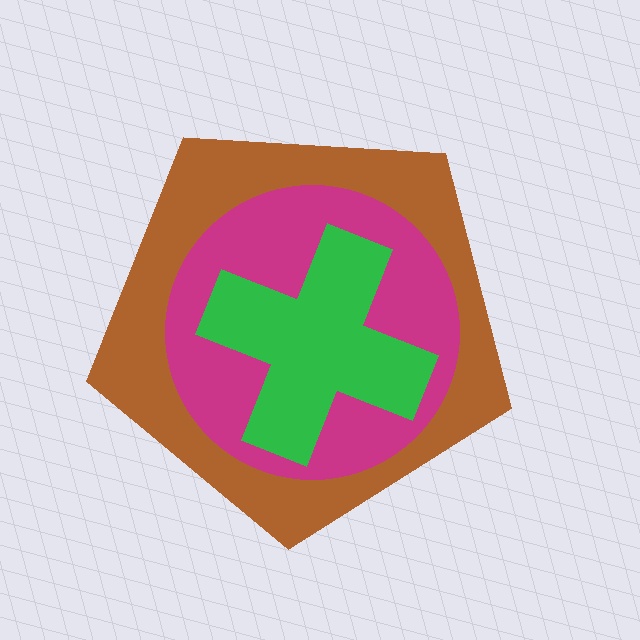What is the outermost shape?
The brown pentagon.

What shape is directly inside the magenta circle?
The green cross.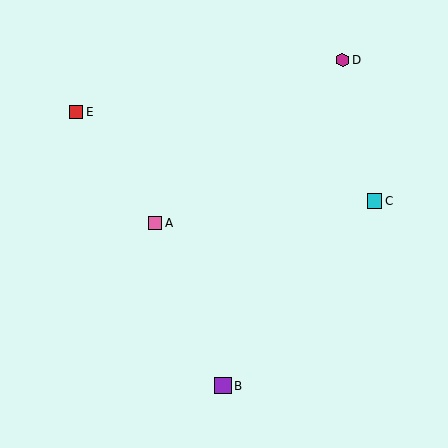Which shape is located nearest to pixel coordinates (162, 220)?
The pink square (labeled A) at (155, 223) is nearest to that location.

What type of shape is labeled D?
Shape D is a magenta hexagon.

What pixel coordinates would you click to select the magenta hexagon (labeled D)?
Click at (342, 60) to select the magenta hexagon D.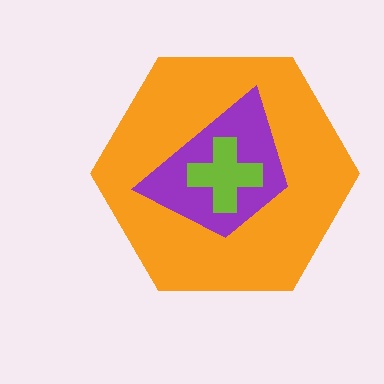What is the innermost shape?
The lime cross.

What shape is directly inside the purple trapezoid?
The lime cross.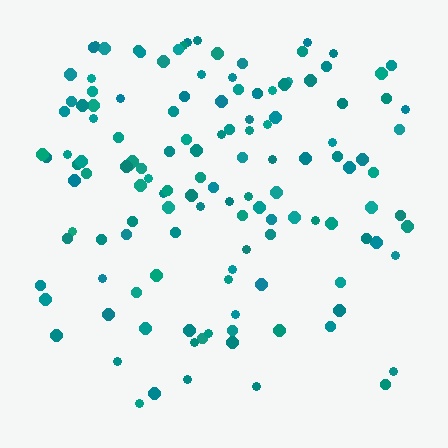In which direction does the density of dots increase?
From bottom to top, with the top side densest.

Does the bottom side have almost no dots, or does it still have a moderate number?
Still a moderate number, just noticeably fewer than the top.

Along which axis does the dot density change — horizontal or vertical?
Vertical.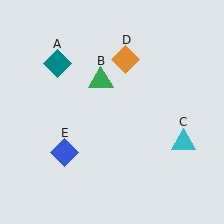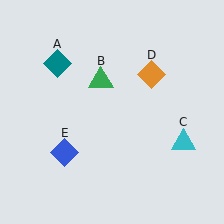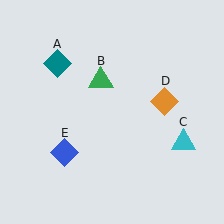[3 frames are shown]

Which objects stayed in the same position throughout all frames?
Teal diamond (object A) and green triangle (object B) and cyan triangle (object C) and blue diamond (object E) remained stationary.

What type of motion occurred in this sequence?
The orange diamond (object D) rotated clockwise around the center of the scene.